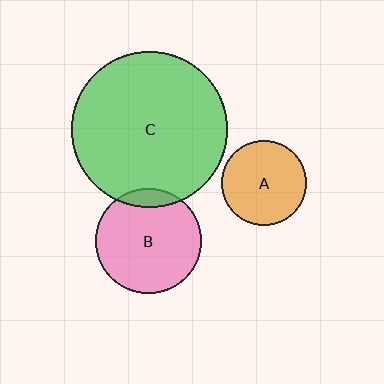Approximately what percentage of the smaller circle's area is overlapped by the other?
Approximately 10%.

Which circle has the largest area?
Circle C (green).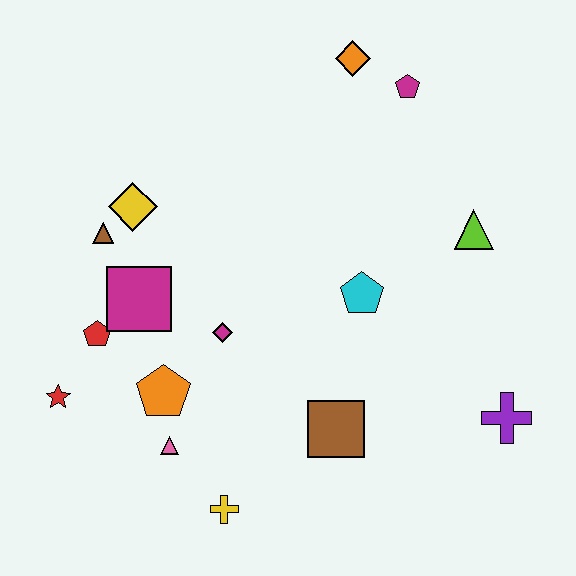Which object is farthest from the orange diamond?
The yellow cross is farthest from the orange diamond.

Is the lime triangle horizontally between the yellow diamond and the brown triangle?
No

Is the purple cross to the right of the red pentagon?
Yes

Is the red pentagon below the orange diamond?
Yes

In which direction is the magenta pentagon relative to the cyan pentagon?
The magenta pentagon is above the cyan pentagon.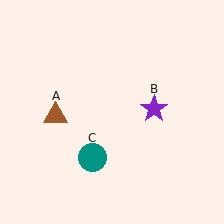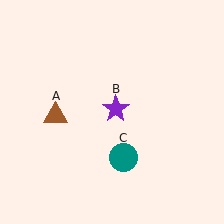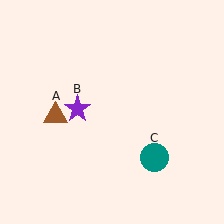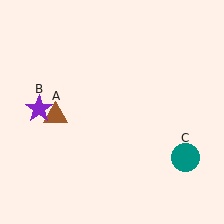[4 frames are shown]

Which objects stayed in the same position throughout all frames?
Brown triangle (object A) remained stationary.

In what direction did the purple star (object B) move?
The purple star (object B) moved left.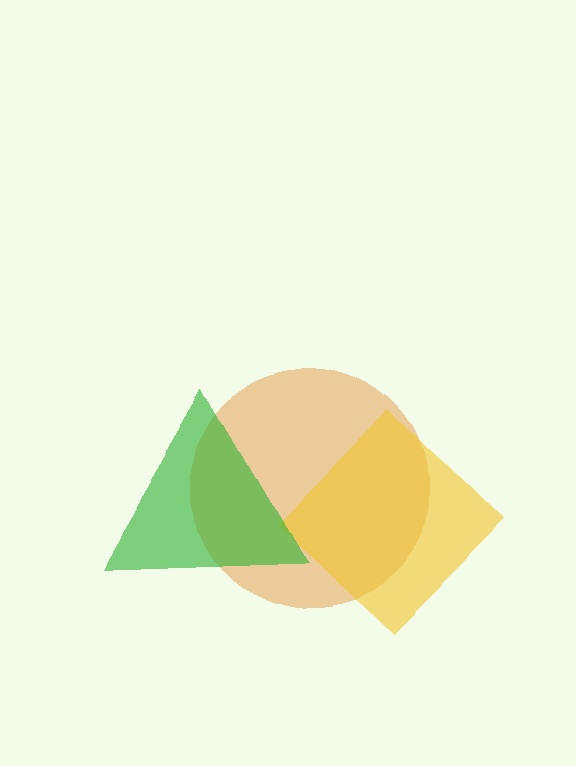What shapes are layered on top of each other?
The layered shapes are: an orange circle, a yellow diamond, a green triangle.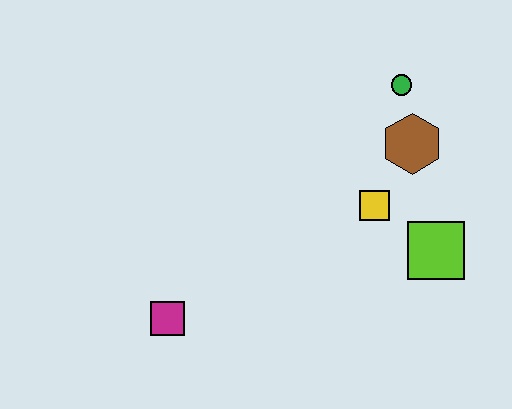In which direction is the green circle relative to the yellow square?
The green circle is above the yellow square.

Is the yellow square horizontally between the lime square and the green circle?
No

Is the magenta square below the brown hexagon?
Yes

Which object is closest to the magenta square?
The yellow square is closest to the magenta square.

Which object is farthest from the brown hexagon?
The magenta square is farthest from the brown hexagon.